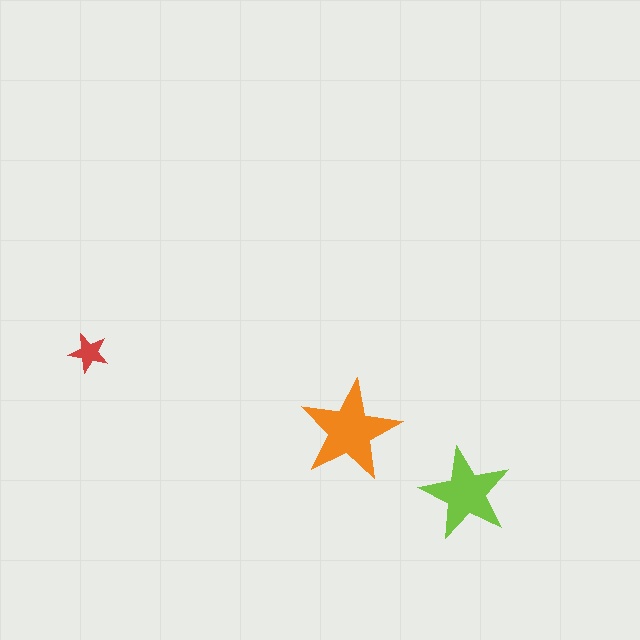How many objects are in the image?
There are 3 objects in the image.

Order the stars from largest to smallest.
the orange one, the lime one, the red one.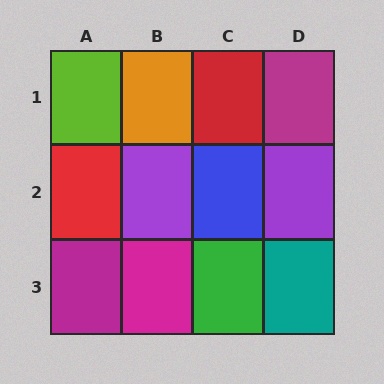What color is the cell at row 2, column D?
Purple.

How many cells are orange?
1 cell is orange.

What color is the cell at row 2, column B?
Purple.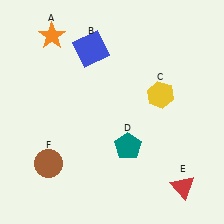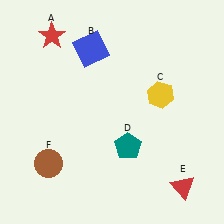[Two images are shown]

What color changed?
The star (A) changed from orange in Image 1 to red in Image 2.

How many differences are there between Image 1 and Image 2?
There is 1 difference between the two images.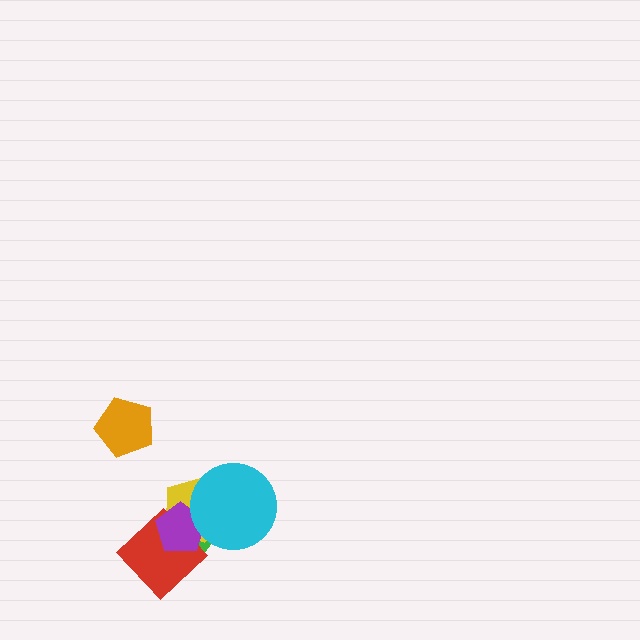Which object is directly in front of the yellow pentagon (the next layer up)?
The red diamond is directly in front of the yellow pentagon.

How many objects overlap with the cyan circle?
3 objects overlap with the cyan circle.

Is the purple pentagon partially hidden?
Yes, it is partially covered by another shape.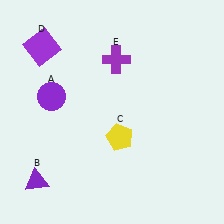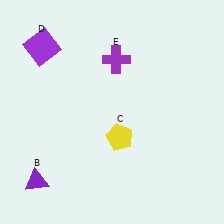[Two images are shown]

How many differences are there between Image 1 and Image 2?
There is 1 difference between the two images.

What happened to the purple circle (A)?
The purple circle (A) was removed in Image 2. It was in the top-left area of Image 1.